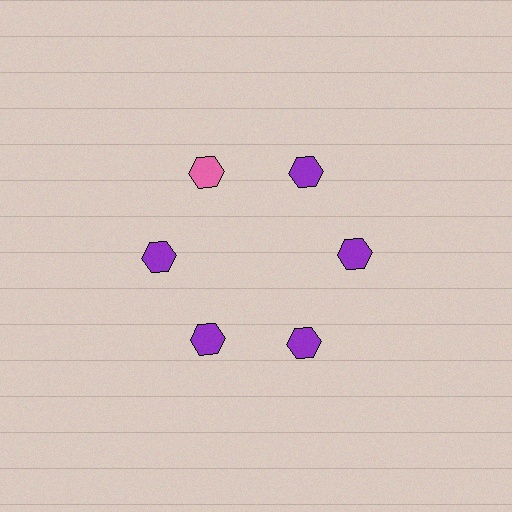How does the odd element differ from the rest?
It has a different color: pink instead of purple.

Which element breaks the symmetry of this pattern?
The pink hexagon at roughly the 11 o'clock position breaks the symmetry. All other shapes are purple hexagons.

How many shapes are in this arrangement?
There are 6 shapes arranged in a ring pattern.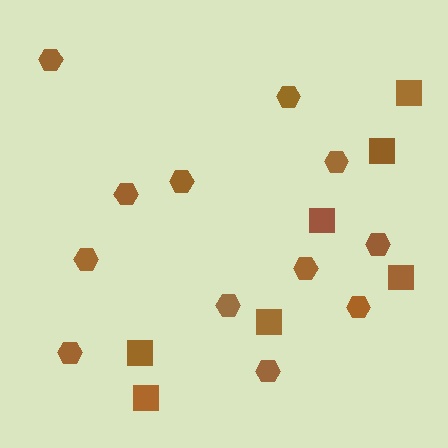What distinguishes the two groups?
There are 2 groups: one group of squares (7) and one group of hexagons (12).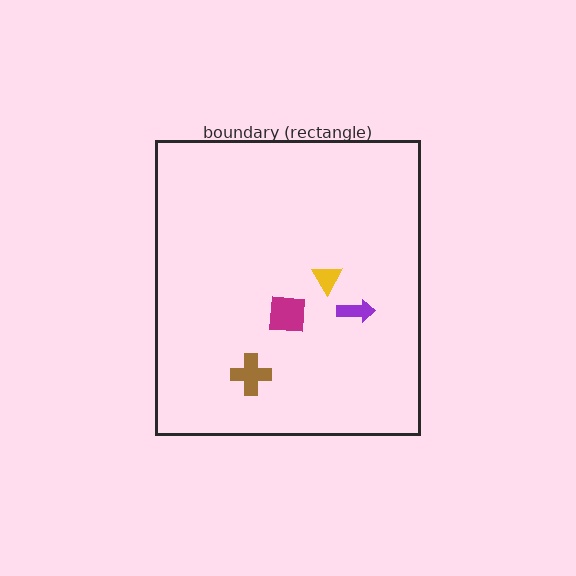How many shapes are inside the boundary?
4 inside, 0 outside.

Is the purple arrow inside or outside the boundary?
Inside.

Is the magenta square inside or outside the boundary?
Inside.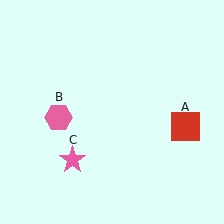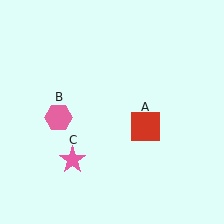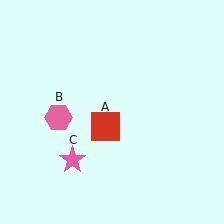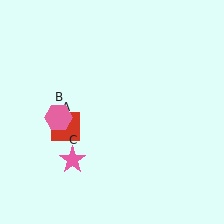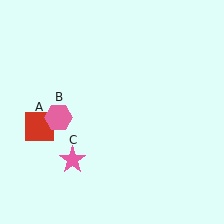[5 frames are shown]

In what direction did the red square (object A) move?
The red square (object A) moved left.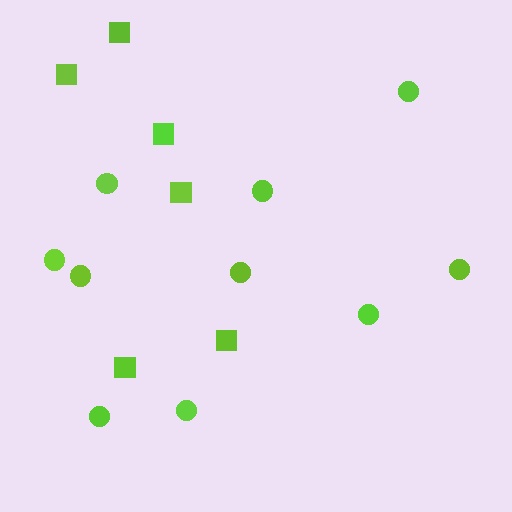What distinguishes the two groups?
There are 2 groups: one group of circles (10) and one group of squares (6).